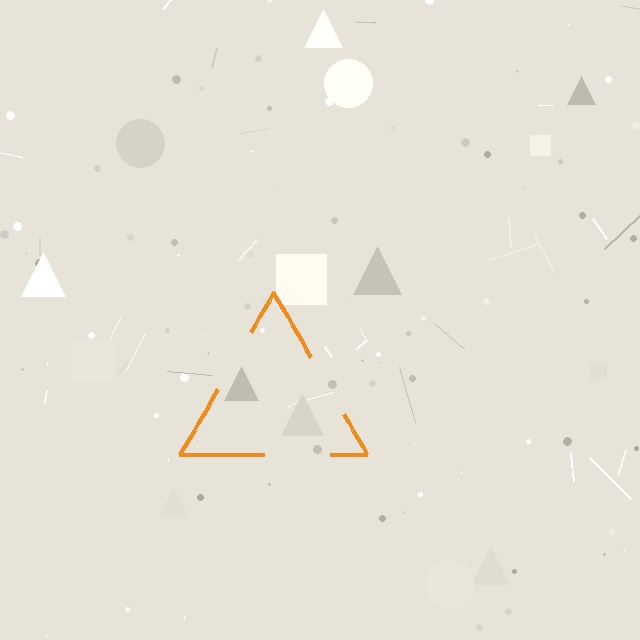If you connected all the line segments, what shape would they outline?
They would outline a triangle.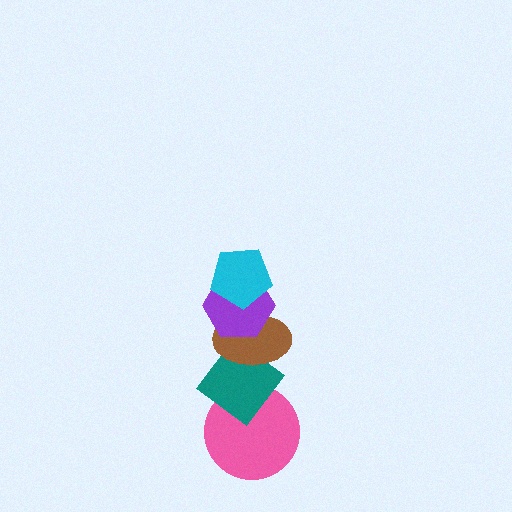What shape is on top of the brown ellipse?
The purple hexagon is on top of the brown ellipse.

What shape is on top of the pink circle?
The teal diamond is on top of the pink circle.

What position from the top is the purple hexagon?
The purple hexagon is 2nd from the top.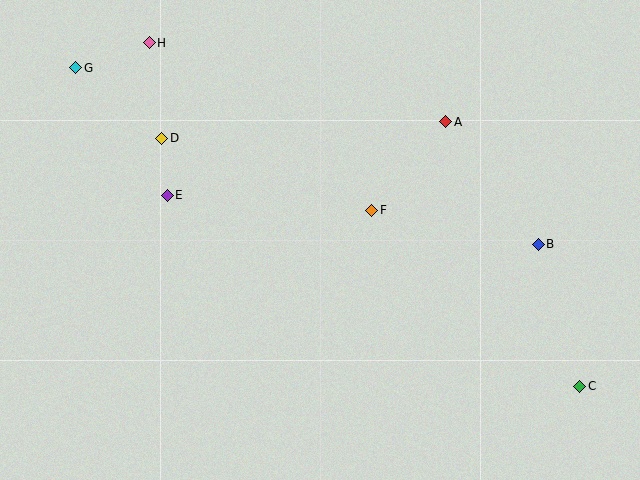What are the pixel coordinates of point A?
Point A is at (446, 122).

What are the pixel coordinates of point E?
Point E is at (167, 195).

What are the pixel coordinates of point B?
Point B is at (538, 244).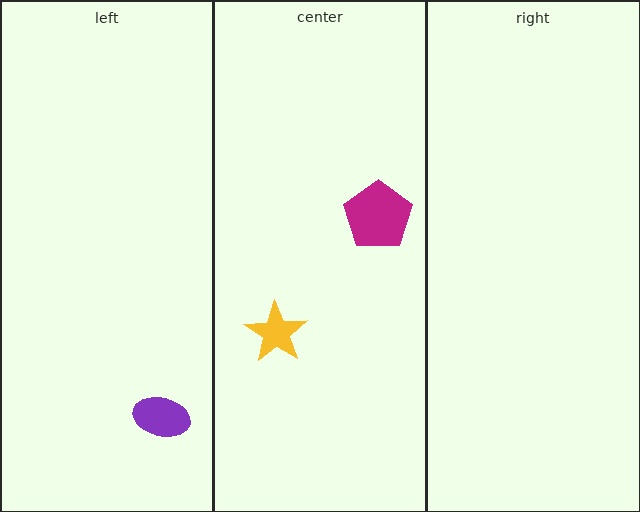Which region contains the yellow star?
The center region.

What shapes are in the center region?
The yellow star, the magenta pentagon.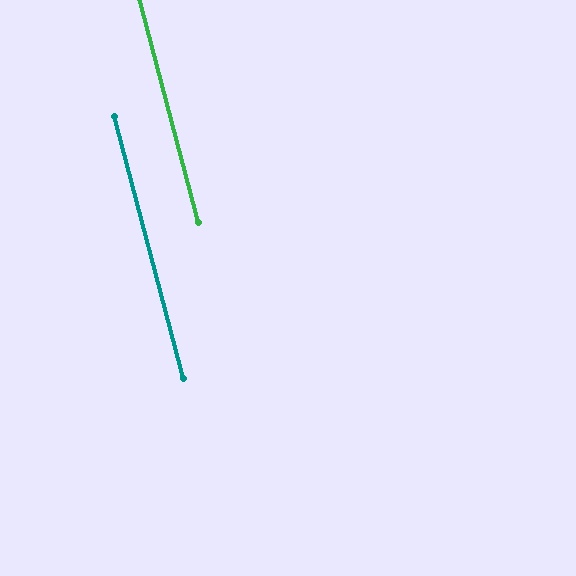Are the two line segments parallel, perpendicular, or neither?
Parallel — their directions differ by only 0.1°.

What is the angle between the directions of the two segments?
Approximately 0 degrees.